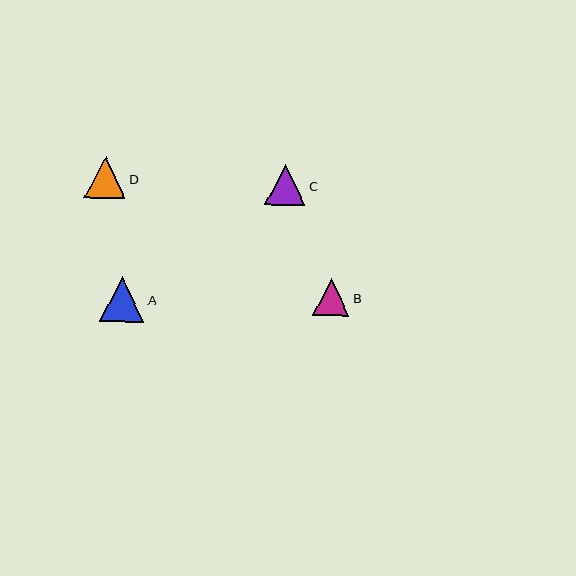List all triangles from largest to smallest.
From largest to smallest: A, D, C, B.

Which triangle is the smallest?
Triangle B is the smallest with a size of approximately 37 pixels.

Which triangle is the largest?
Triangle A is the largest with a size of approximately 45 pixels.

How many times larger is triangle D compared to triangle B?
Triangle D is approximately 1.1 times the size of triangle B.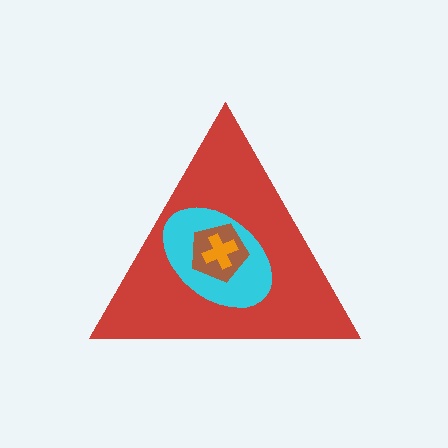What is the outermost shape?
The red triangle.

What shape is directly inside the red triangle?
The cyan ellipse.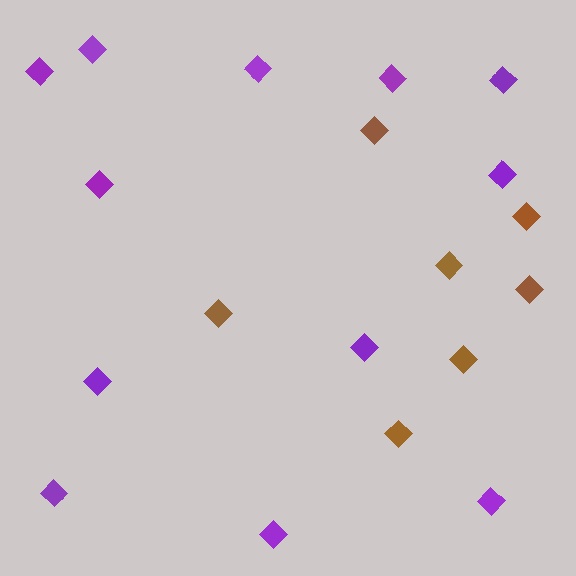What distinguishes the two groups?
There are 2 groups: one group of purple diamonds (12) and one group of brown diamonds (7).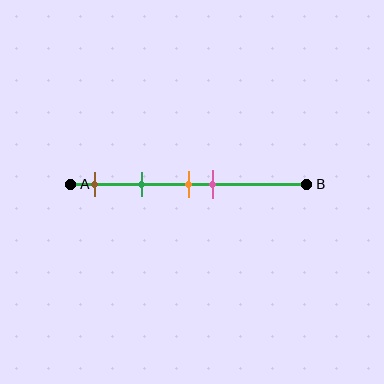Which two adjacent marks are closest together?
The orange and pink marks are the closest adjacent pair.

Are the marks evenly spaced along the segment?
No, the marks are not evenly spaced.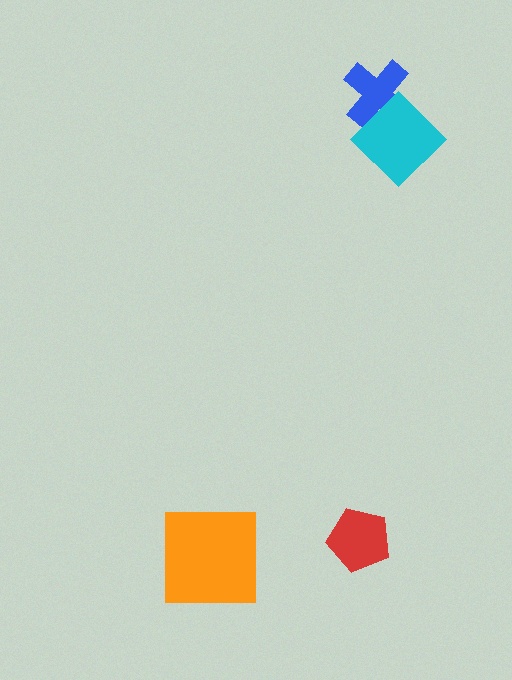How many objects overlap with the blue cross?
1 object overlaps with the blue cross.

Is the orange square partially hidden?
No, no other shape covers it.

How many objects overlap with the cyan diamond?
1 object overlaps with the cyan diamond.